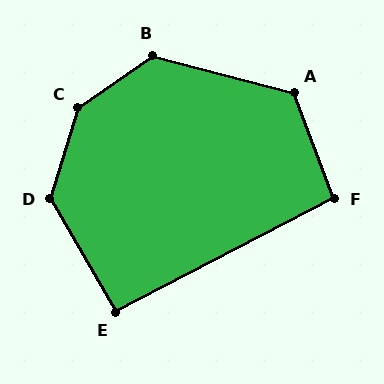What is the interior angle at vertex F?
Approximately 97 degrees (obtuse).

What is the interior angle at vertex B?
Approximately 130 degrees (obtuse).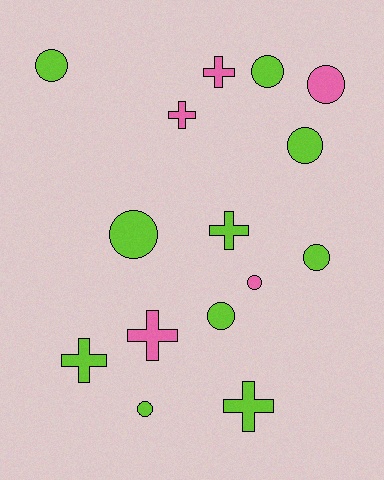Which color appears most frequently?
Lime, with 10 objects.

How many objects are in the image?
There are 15 objects.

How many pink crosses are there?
There are 3 pink crosses.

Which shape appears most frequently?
Circle, with 9 objects.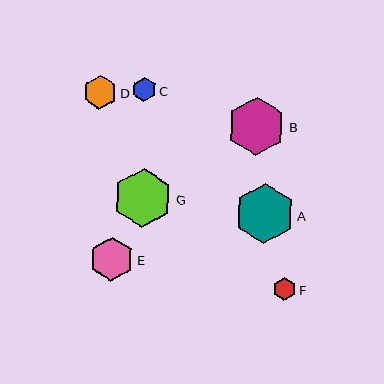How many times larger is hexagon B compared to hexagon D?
Hexagon B is approximately 1.7 times the size of hexagon D.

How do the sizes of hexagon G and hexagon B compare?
Hexagon G and hexagon B are approximately the same size.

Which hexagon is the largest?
Hexagon A is the largest with a size of approximately 59 pixels.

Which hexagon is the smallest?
Hexagon F is the smallest with a size of approximately 23 pixels.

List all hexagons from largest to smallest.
From largest to smallest: A, G, B, E, D, C, F.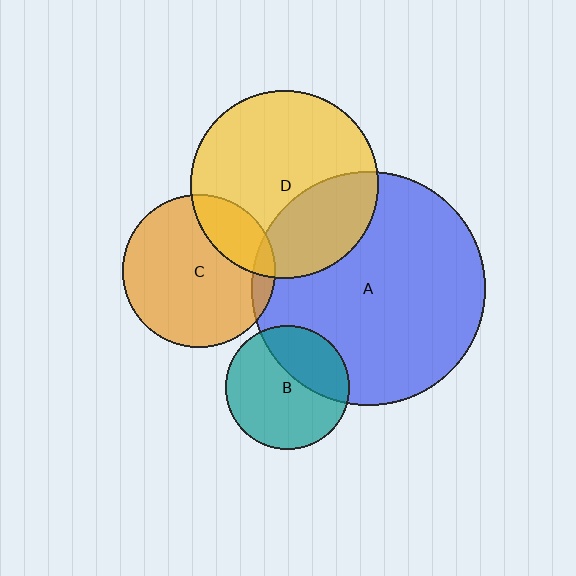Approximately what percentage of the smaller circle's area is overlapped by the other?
Approximately 30%.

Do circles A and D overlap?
Yes.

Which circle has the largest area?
Circle A (blue).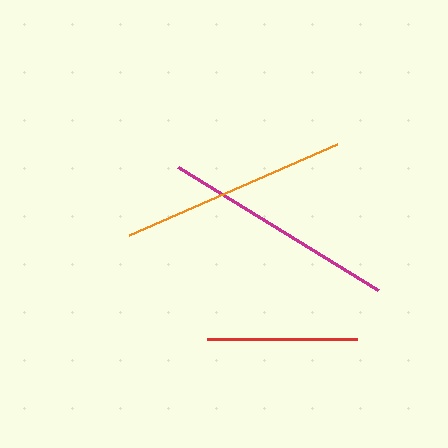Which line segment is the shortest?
The red line is the shortest at approximately 150 pixels.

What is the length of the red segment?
The red segment is approximately 150 pixels long.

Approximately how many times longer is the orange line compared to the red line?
The orange line is approximately 1.5 times the length of the red line.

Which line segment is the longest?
The magenta line is the longest at approximately 235 pixels.